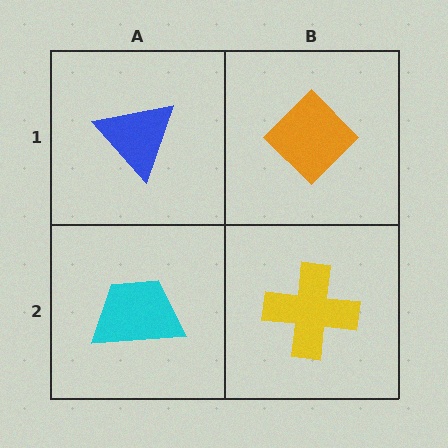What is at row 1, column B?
An orange diamond.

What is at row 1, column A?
A blue triangle.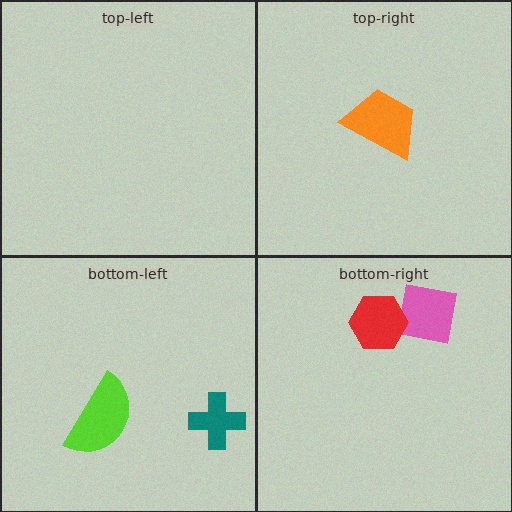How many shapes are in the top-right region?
1.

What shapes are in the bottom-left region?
The teal cross, the lime semicircle.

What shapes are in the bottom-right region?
The pink square, the red hexagon.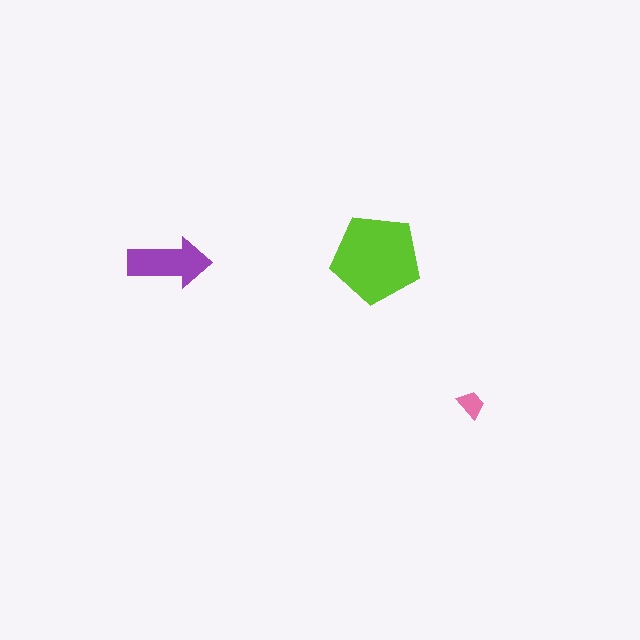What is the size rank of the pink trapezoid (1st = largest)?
3rd.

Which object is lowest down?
The pink trapezoid is bottommost.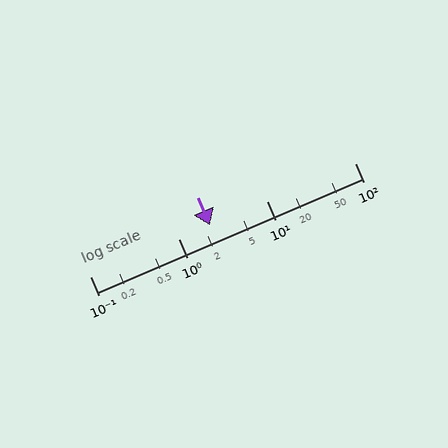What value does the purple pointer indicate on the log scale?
The pointer indicates approximately 2.3.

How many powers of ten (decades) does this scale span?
The scale spans 3 decades, from 0.1 to 100.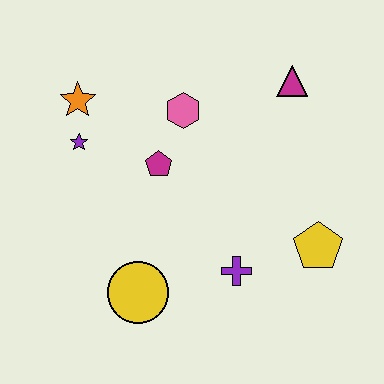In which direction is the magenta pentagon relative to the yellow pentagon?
The magenta pentagon is to the left of the yellow pentagon.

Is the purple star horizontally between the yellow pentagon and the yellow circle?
No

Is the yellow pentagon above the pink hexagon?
No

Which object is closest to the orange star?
The purple star is closest to the orange star.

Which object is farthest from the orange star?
The yellow pentagon is farthest from the orange star.